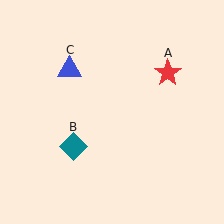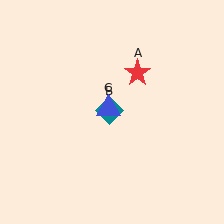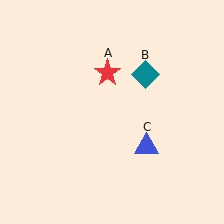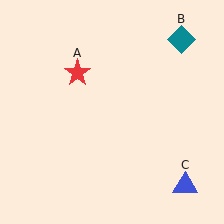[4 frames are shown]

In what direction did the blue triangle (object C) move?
The blue triangle (object C) moved down and to the right.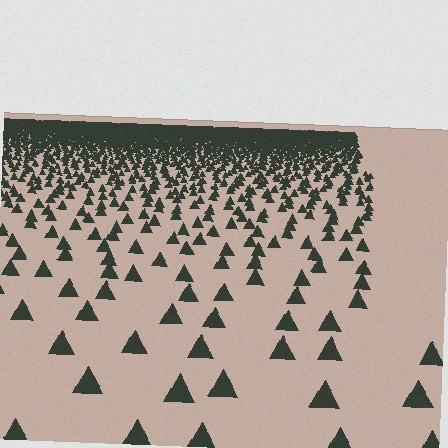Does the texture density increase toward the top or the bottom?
Density increases toward the top.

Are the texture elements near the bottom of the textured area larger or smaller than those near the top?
Larger. Near the bottom, elements are closer to the viewer and appear at a bigger on-screen size.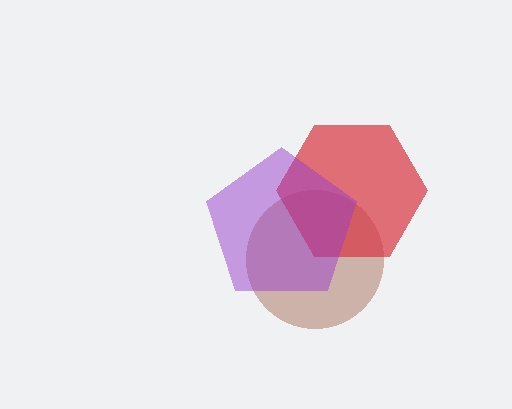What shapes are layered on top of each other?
The layered shapes are: a brown circle, a red hexagon, a purple pentagon.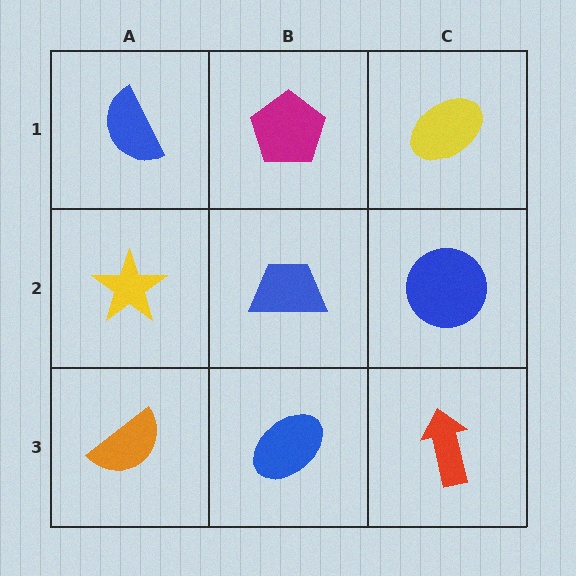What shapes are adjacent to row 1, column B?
A blue trapezoid (row 2, column B), a blue semicircle (row 1, column A), a yellow ellipse (row 1, column C).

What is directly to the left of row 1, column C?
A magenta pentagon.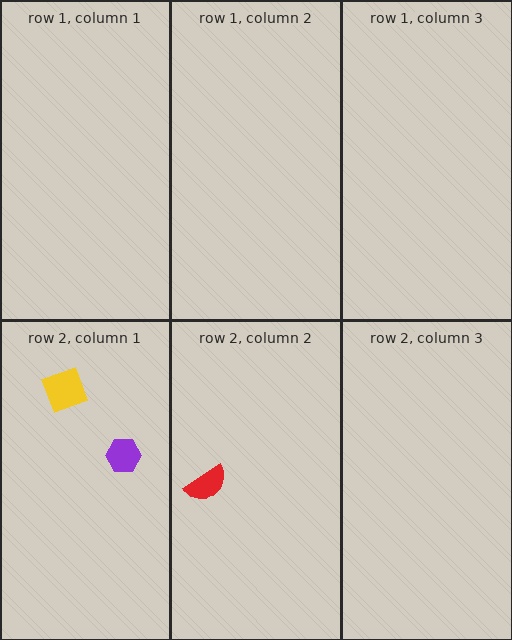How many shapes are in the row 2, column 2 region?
1.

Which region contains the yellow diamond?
The row 2, column 1 region.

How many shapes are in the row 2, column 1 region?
2.